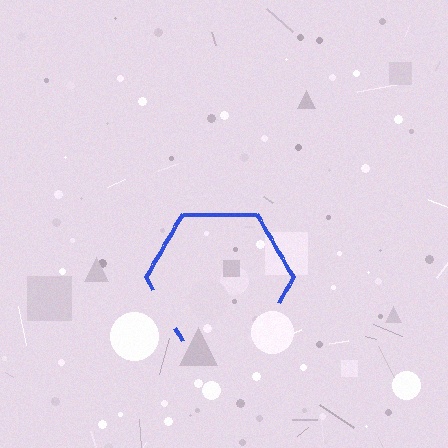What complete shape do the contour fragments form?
The contour fragments form a hexagon.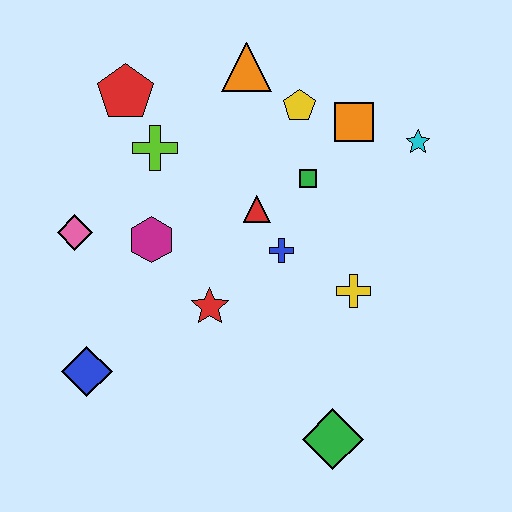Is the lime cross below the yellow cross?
No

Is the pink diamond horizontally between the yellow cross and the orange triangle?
No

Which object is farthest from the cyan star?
The blue diamond is farthest from the cyan star.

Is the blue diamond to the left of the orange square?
Yes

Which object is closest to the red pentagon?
The lime cross is closest to the red pentagon.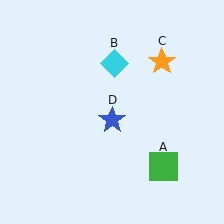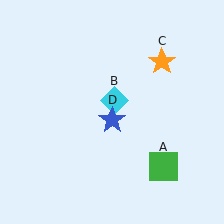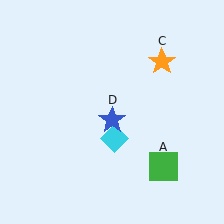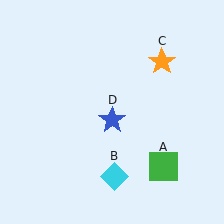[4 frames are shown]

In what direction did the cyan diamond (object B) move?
The cyan diamond (object B) moved down.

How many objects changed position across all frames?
1 object changed position: cyan diamond (object B).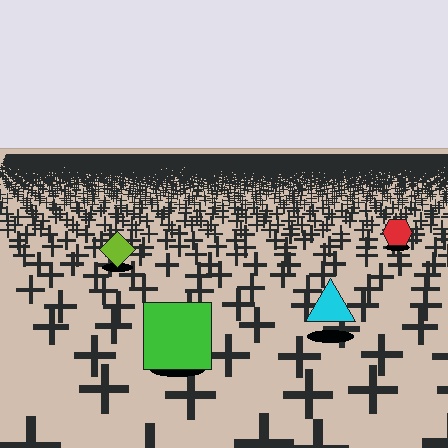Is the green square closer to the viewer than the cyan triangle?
Yes. The green square is closer — you can tell from the texture gradient: the ground texture is coarser near it.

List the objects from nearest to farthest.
From nearest to farthest: the green square, the cyan triangle, the lime diamond, the red hexagon.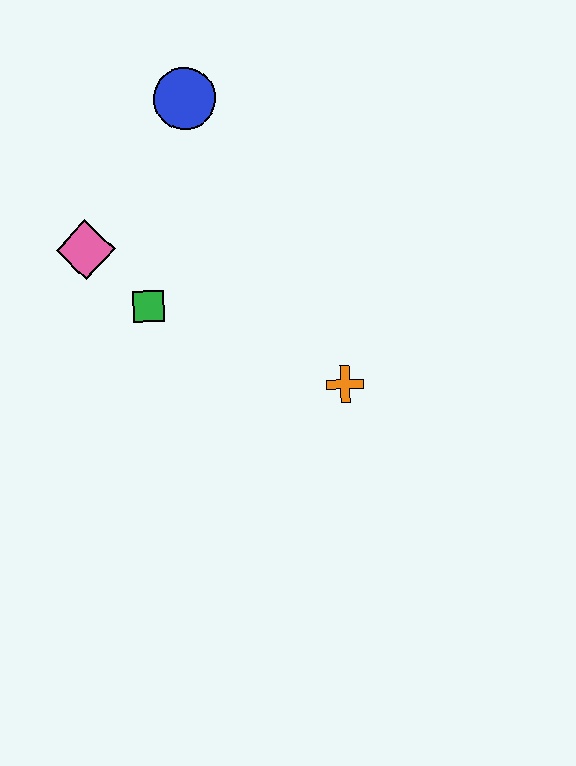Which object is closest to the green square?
The pink diamond is closest to the green square.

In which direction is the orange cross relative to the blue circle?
The orange cross is below the blue circle.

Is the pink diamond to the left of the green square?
Yes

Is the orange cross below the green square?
Yes